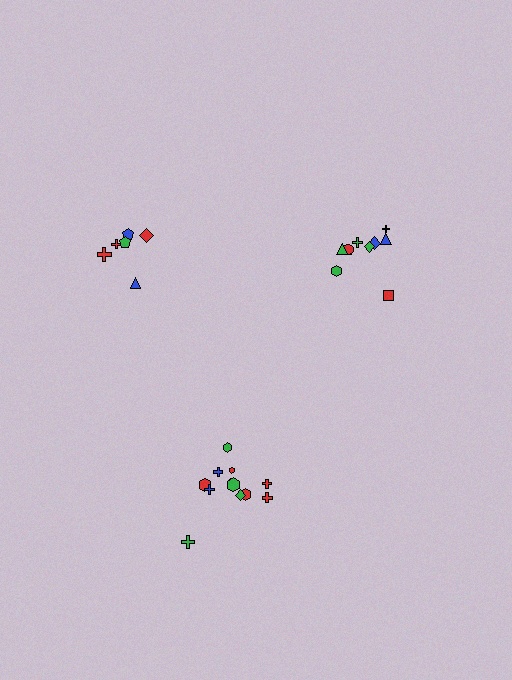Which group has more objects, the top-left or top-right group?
The top-right group.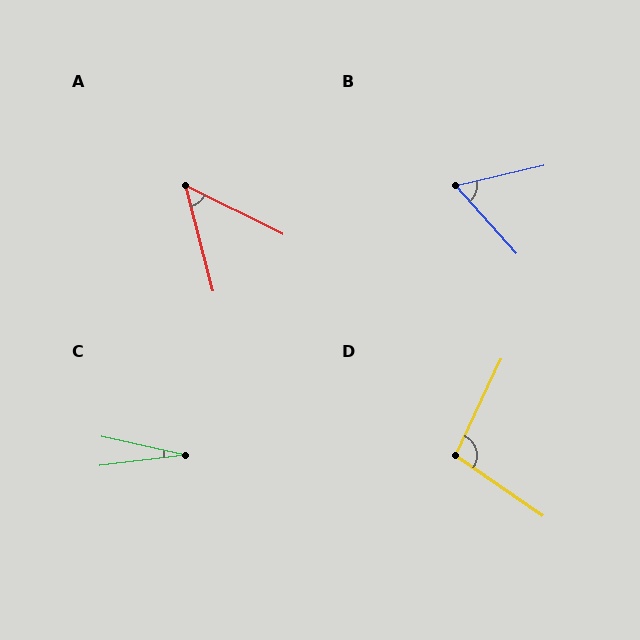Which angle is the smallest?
C, at approximately 20 degrees.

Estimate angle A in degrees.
Approximately 49 degrees.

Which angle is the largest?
D, at approximately 99 degrees.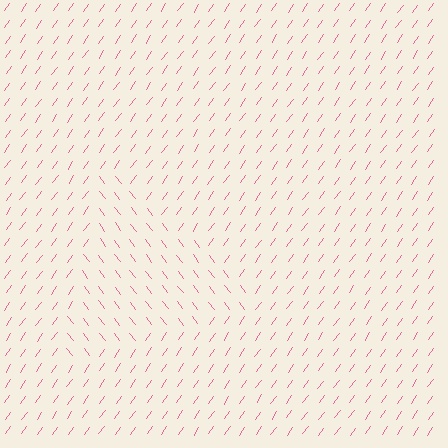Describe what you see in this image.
The image is filled with small pink line segments. A triangle region in the image has lines oriented differently from the surrounding lines, creating a visible texture boundary.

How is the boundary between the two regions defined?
The boundary is defined purely by a change in line orientation (approximately 72 degrees difference). All lines are the same color and thickness.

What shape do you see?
I see a triangle.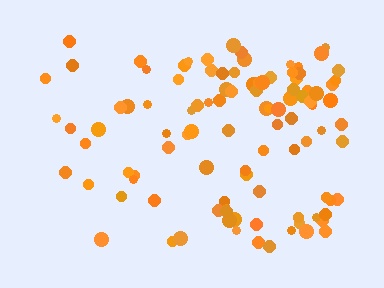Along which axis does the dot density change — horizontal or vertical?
Horizontal.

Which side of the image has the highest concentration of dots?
The right.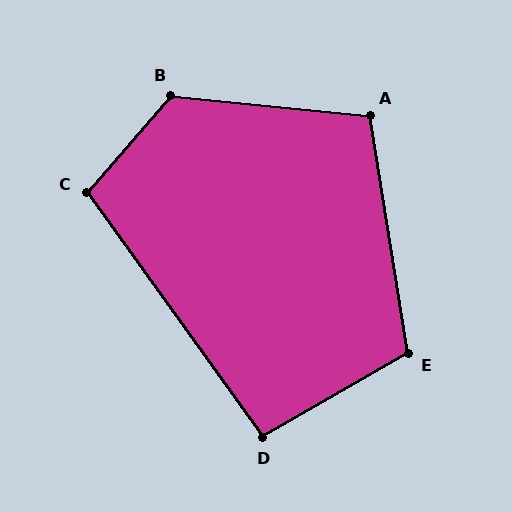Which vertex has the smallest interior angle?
D, at approximately 96 degrees.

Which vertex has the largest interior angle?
B, at approximately 126 degrees.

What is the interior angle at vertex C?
Approximately 103 degrees (obtuse).